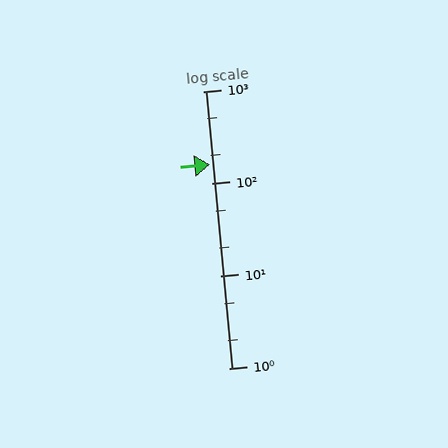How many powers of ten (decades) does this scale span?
The scale spans 3 decades, from 1 to 1000.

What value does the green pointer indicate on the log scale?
The pointer indicates approximately 160.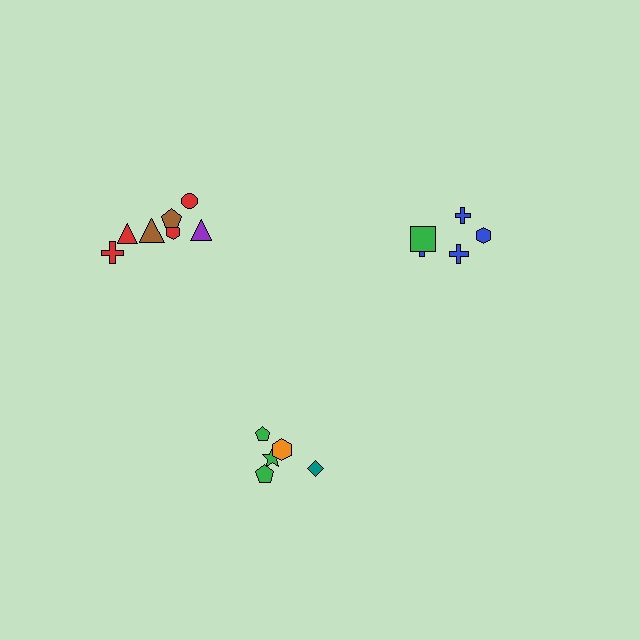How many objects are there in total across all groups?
There are 17 objects.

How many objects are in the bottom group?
There are 5 objects.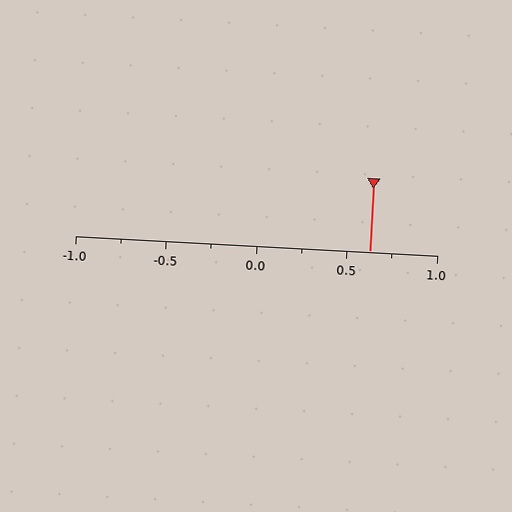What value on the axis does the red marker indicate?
The marker indicates approximately 0.62.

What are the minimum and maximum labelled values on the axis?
The axis runs from -1.0 to 1.0.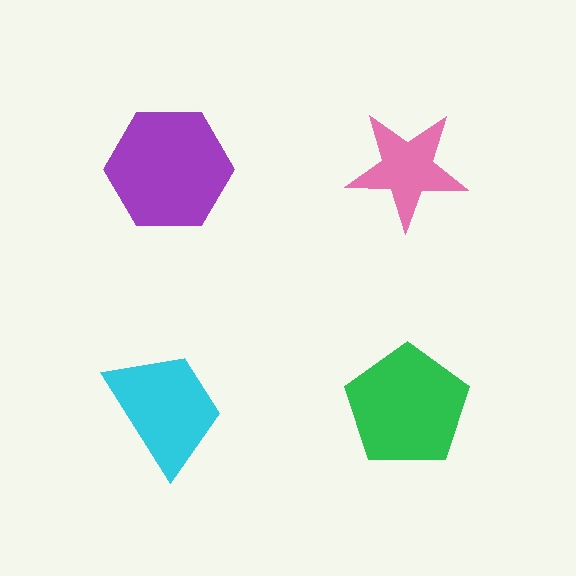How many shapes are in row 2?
2 shapes.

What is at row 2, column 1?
A cyan trapezoid.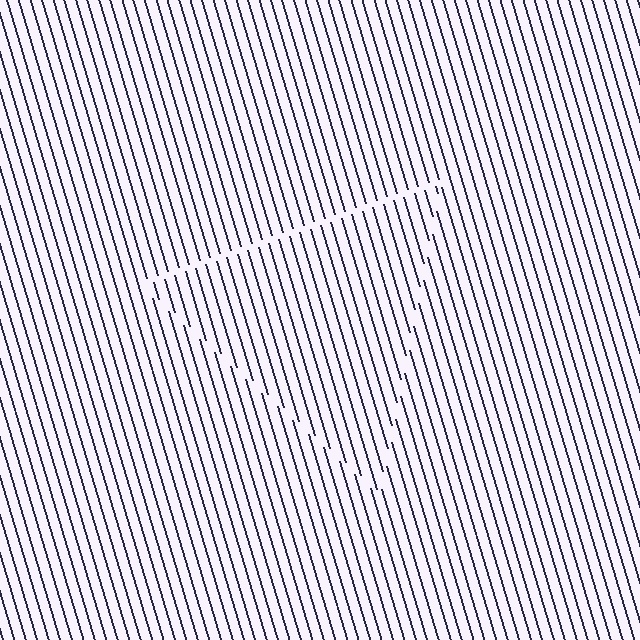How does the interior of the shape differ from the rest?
The interior of the shape contains the same grating, shifted by half a period — the contour is defined by the phase discontinuity where line-ends from the inner and outer gratings abut.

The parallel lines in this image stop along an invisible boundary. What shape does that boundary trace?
An illusory triangle. The interior of the shape contains the same grating, shifted by half a period — the contour is defined by the phase discontinuity where line-ends from the inner and outer gratings abut.